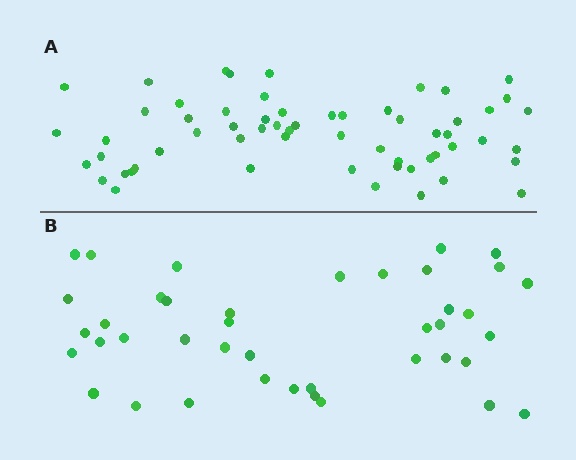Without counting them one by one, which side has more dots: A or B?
Region A (the top region) has more dots.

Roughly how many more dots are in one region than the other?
Region A has approximately 20 more dots than region B.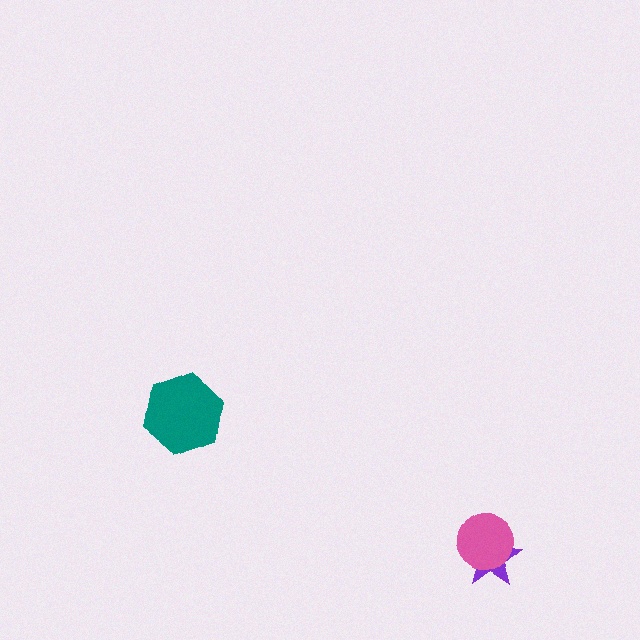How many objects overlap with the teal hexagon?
0 objects overlap with the teal hexagon.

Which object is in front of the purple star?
The pink circle is in front of the purple star.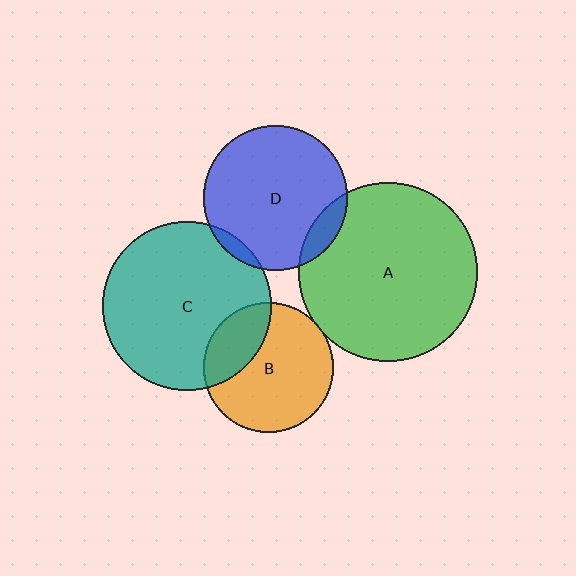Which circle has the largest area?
Circle A (green).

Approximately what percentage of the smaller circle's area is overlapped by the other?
Approximately 5%.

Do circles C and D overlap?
Yes.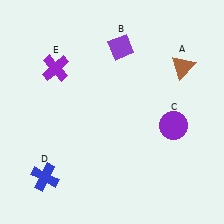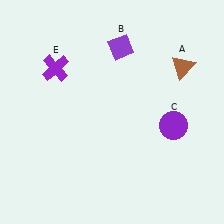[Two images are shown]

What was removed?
The blue cross (D) was removed in Image 2.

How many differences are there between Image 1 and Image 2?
There is 1 difference between the two images.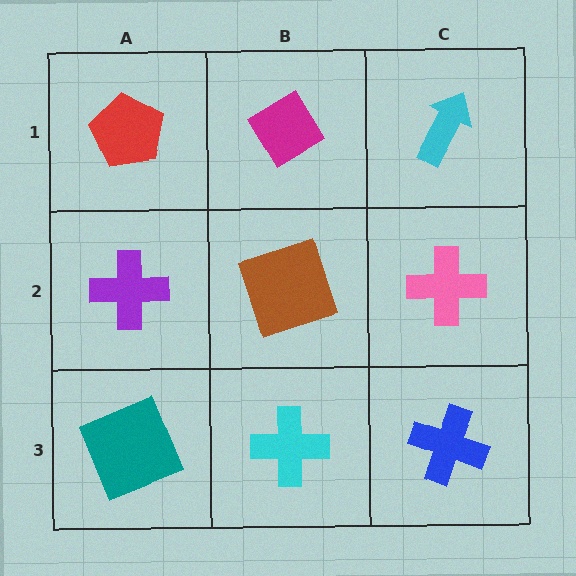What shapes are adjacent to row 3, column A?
A purple cross (row 2, column A), a cyan cross (row 3, column B).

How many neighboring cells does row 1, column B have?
3.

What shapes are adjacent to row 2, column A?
A red pentagon (row 1, column A), a teal square (row 3, column A), a brown square (row 2, column B).